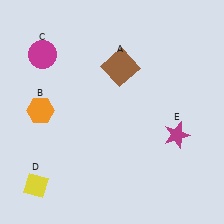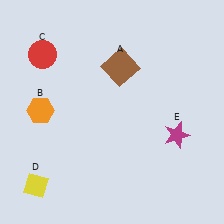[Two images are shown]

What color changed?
The circle (C) changed from magenta in Image 1 to red in Image 2.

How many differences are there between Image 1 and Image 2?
There is 1 difference between the two images.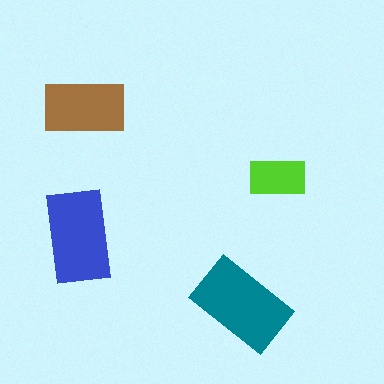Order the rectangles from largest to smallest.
the teal one, the blue one, the brown one, the lime one.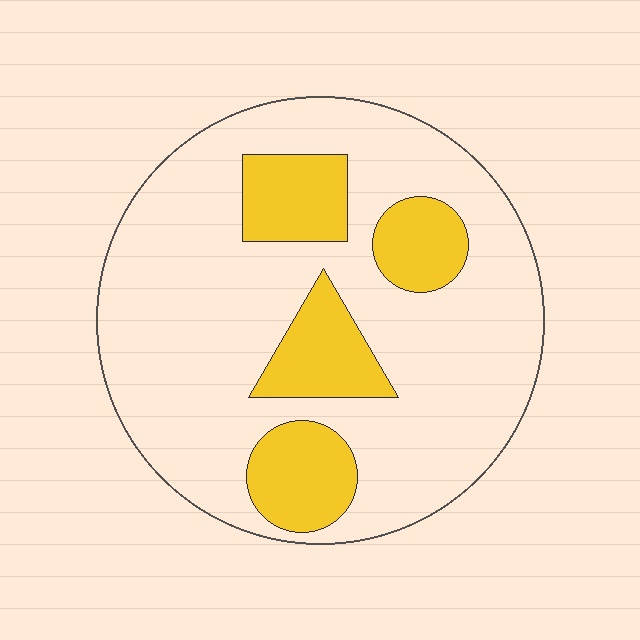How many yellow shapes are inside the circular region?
4.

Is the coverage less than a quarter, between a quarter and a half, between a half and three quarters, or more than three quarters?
Less than a quarter.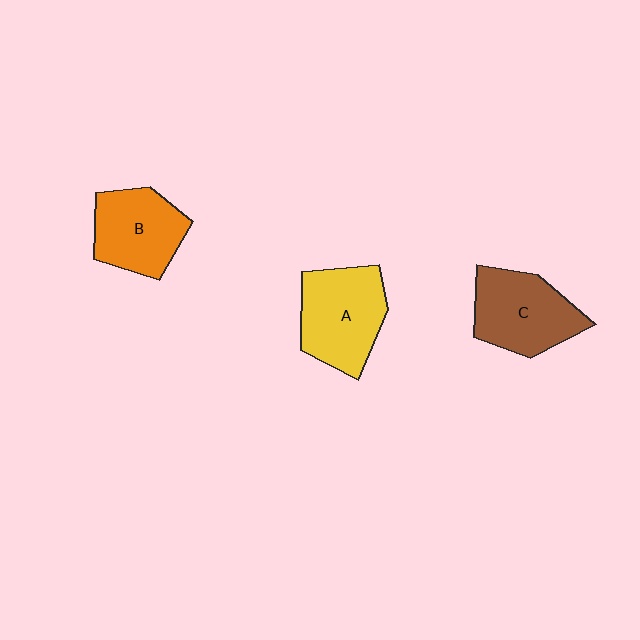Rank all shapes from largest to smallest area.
From largest to smallest: A (yellow), C (brown), B (orange).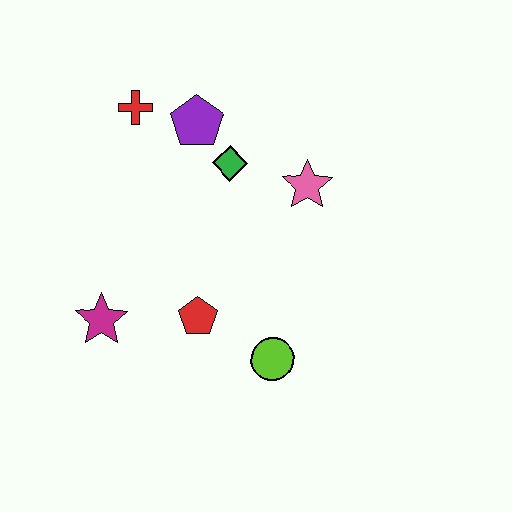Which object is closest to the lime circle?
The red pentagon is closest to the lime circle.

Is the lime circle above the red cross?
No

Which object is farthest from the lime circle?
The red cross is farthest from the lime circle.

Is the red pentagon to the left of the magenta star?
No